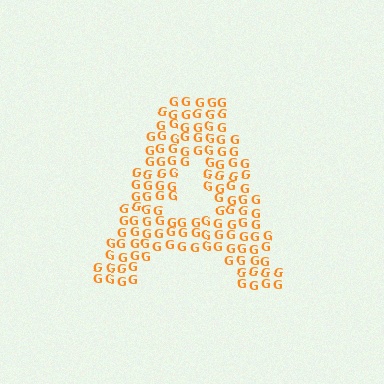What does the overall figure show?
The overall figure shows the letter A.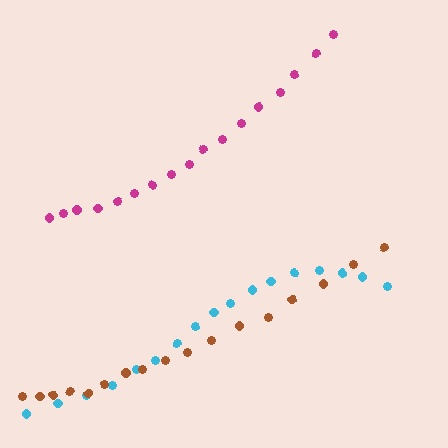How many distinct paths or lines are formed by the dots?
There are 3 distinct paths.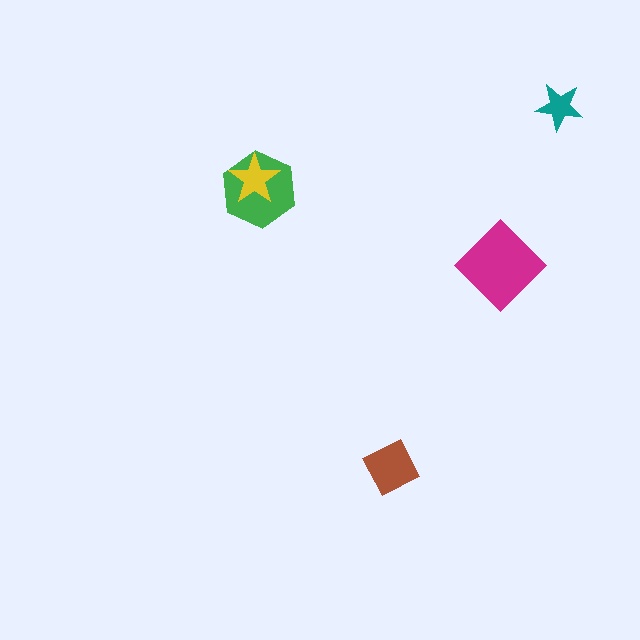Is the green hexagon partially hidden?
Yes, it is partially covered by another shape.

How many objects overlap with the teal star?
0 objects overlap with the teal star.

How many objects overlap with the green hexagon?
1 object overlaps with the green hexagon.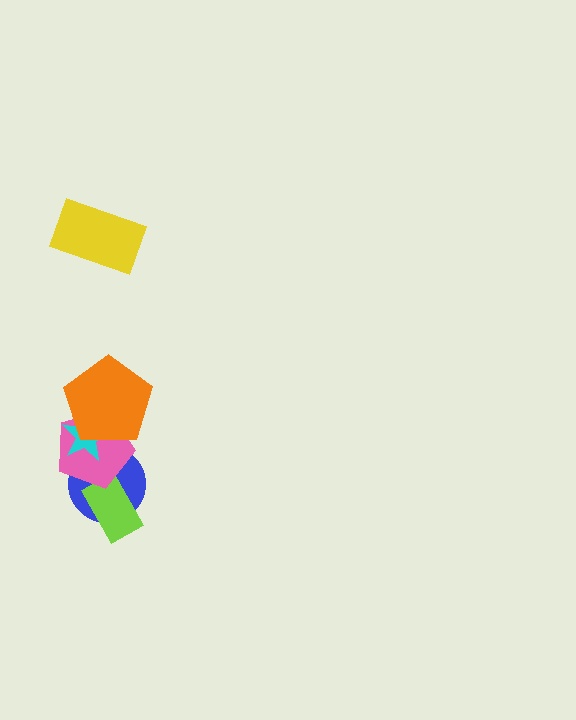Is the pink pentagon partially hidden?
Yes, it is partially covered by another shape.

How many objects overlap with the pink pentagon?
4 objects overlap with the pink pentagon.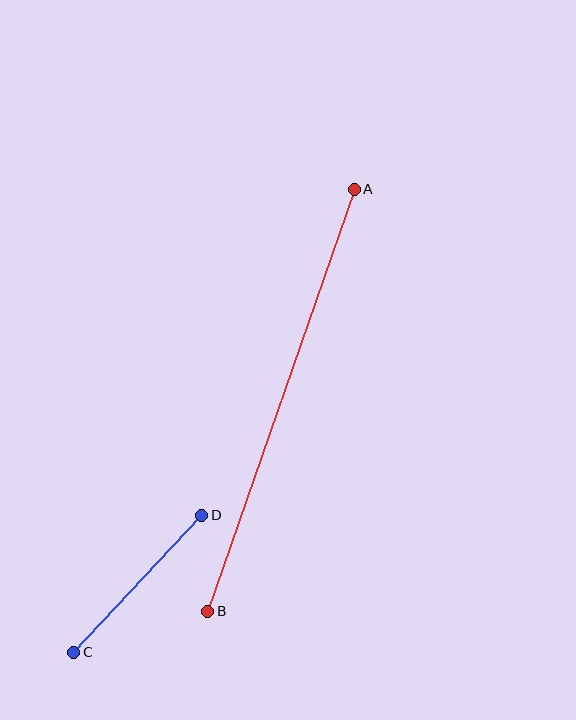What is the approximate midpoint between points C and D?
The midpoint is at approximately (138, 584) pixels.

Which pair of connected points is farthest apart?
Points A and B are farthest apart.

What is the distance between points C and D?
The distance is approximately 188 pixels.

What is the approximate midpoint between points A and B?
The midpoint is at approximately (281, 400) pixels.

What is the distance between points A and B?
The distance is approximately 447 pixels.